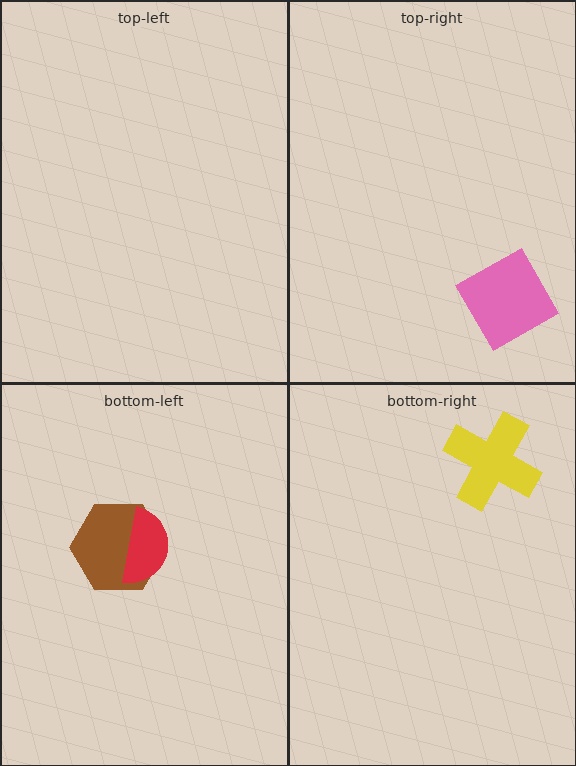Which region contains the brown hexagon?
The bottom-left region.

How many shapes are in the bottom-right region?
1.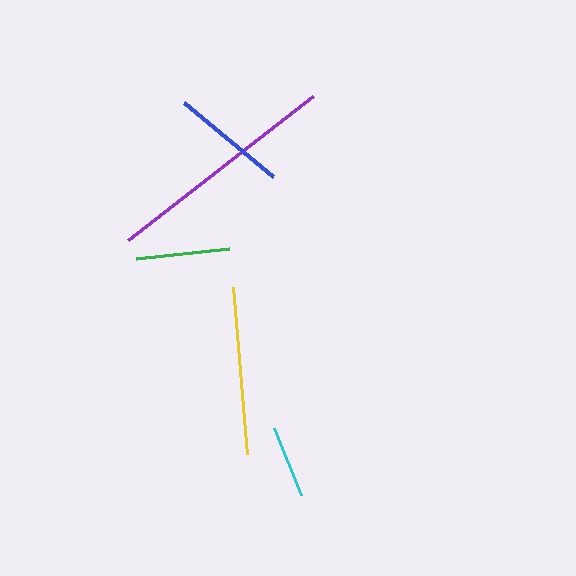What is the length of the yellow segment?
The yellow segment is approximately 168 pixels long.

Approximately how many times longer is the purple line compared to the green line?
The purple line is approximately 2.5 times the length of the green line.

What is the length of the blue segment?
The blue segment is approximately 115 pixels long.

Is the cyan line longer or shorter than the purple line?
The purple line is longer than the cyan line.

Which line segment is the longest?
The purple line is the longest at approximately 234 pixels.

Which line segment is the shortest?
The cyan line is the shortest at approximately 72 pixels.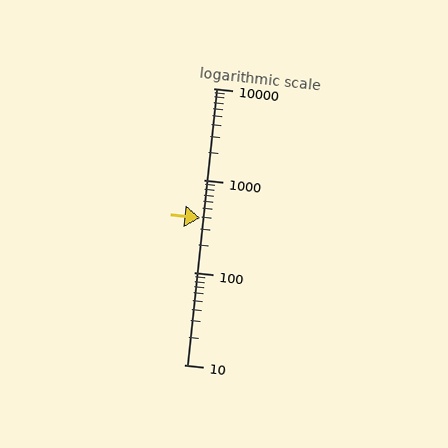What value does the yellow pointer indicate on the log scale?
The pointer indicates approximately 390.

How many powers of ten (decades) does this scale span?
The scale spans 3 decades, from 10 to 10000.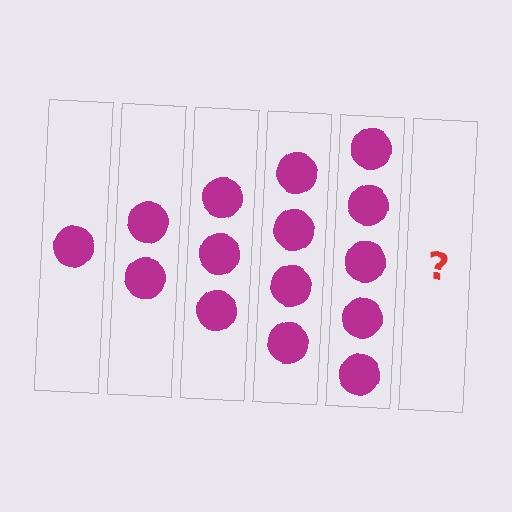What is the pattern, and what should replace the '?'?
The pattern is that each step adds one more circle. The '?' should be 6 circles.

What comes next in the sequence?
The next element should be 6 circles.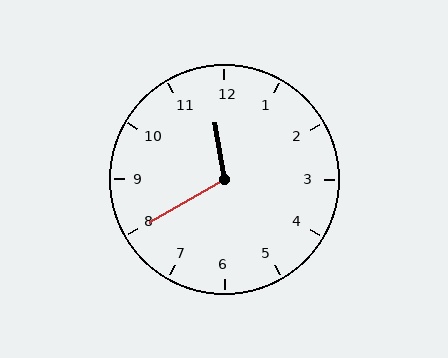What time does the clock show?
11:40.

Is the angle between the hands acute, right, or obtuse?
It is obtuse.